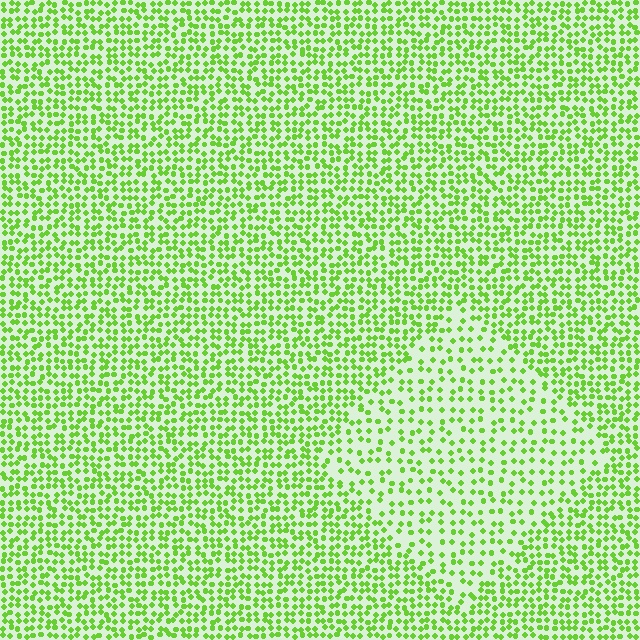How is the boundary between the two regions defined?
The boundary is defined by a change in element density (approximately 1.9x ratio). All elements are the same color, size, and shape.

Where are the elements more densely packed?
The elements are more densely packed outside the diamond boundary.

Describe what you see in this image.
The image contains small lime elements arranged at two different densities. A diamond-shaped region is visible where the elements are less densely packed than the surrounding area.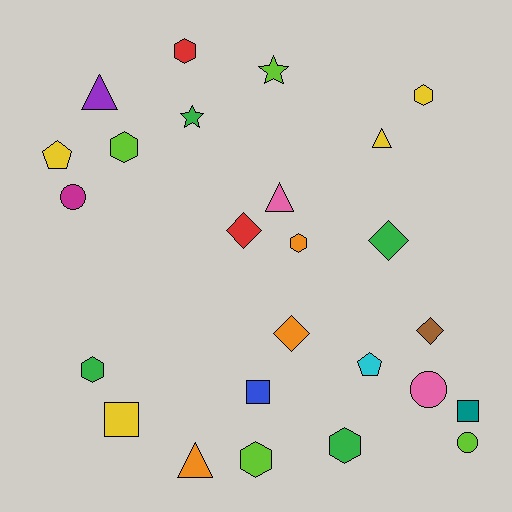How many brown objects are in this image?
There is 1 brown object.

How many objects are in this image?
There are 25 objects.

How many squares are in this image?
There are 3 squares.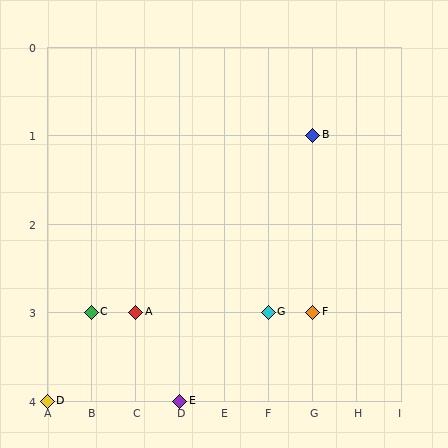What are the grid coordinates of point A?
Point A is at grid coordinates (C, 3).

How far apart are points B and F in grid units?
Points B and F are 2 rows apart.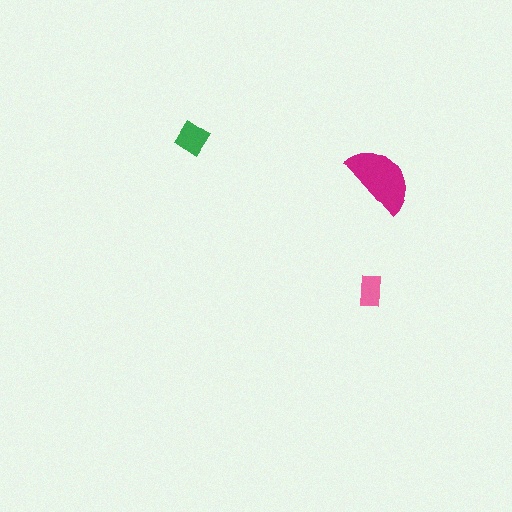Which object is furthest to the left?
The green diamond is leftmost.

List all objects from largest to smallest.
The magenta semicircle, the green diamond, the pink rectangle.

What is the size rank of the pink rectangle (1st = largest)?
3rd.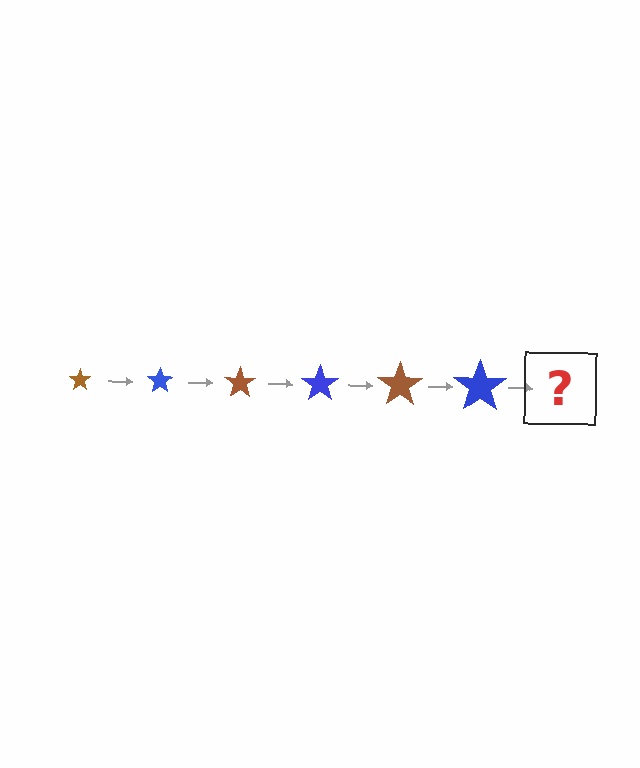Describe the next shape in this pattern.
It should be a brown star, larger than the previous one.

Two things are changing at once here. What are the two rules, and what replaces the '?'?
The two rules are that the star grows larger each step and the color cycles through brown and blue. The '?' should be a brown star, larger than the previous one.